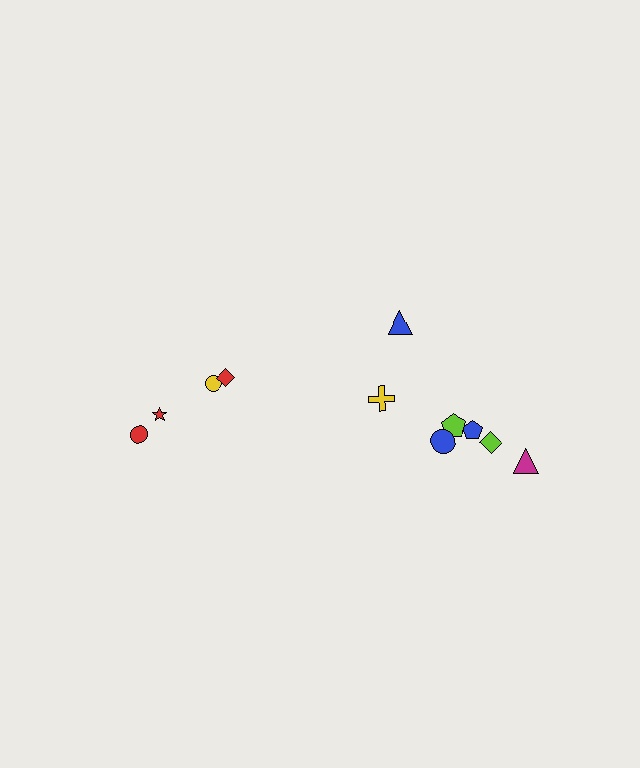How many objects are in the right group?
There are 7 objects.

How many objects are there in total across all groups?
There are 11 objects.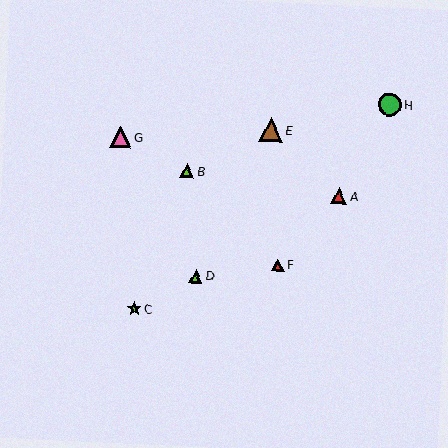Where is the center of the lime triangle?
The center of the lime triangle is at (196, 276).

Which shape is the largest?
The brown triangle (labeled E) is the largest.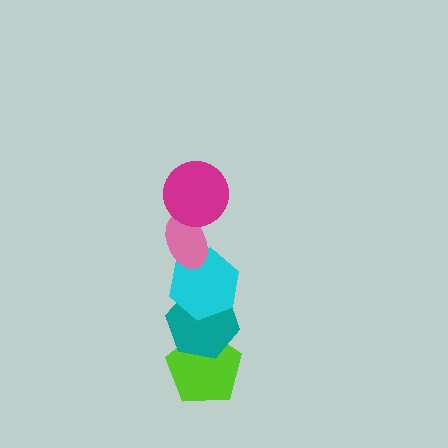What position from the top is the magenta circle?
The magenta circle is 1st from the top.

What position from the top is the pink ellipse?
The pink ellipse is 2nd from the top.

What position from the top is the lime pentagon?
The lime pentagon is 5th from the top.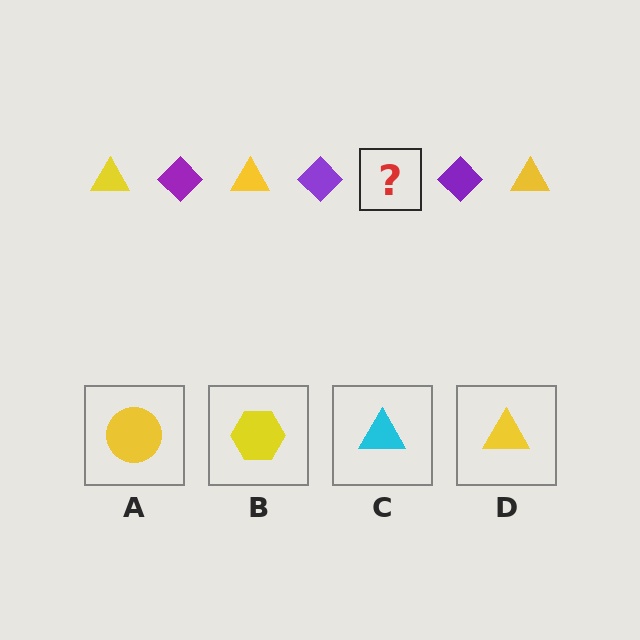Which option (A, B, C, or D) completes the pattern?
D.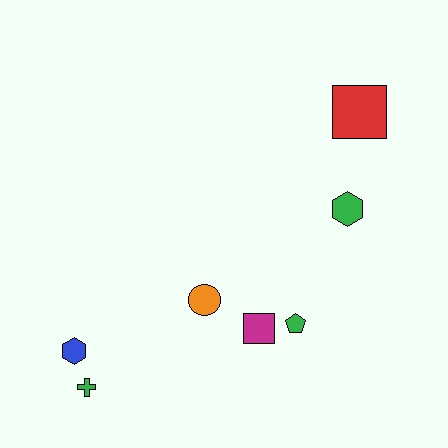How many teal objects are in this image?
There are no teal objects.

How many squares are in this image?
There are 2 squares.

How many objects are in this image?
There are 7 objects.